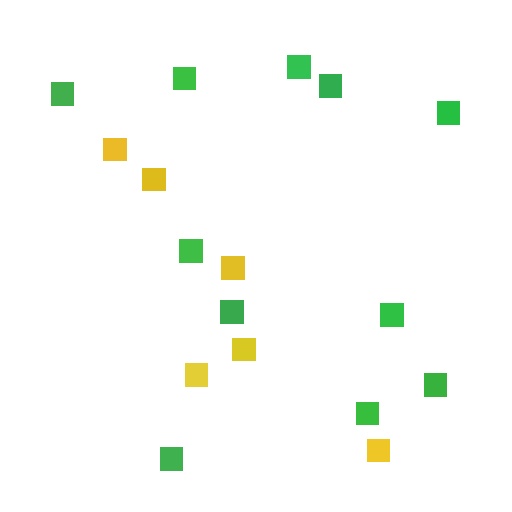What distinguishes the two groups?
There are 2 groups: one group of green squares (11) and one group of yellow squares (6).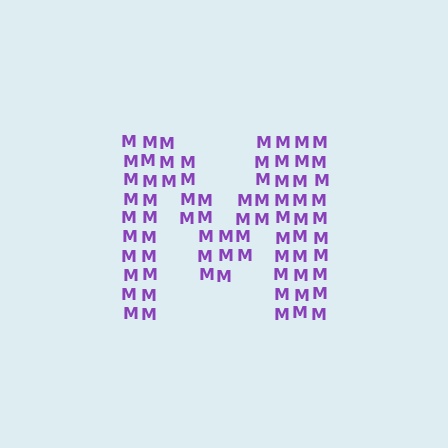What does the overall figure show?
The overall figure shows the letter M.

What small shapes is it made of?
It is made of small letter M's.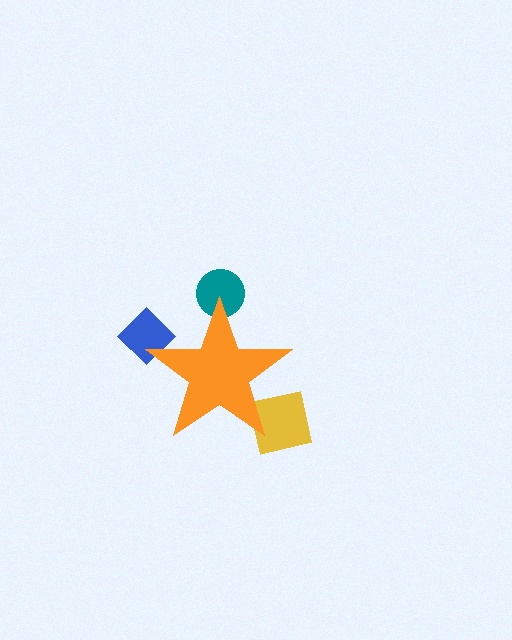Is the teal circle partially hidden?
Yes, the teal circle is partially hidden behind the orange star.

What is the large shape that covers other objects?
An orange star.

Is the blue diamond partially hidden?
Yes, the blue diamond is partially hidden behind the orange star.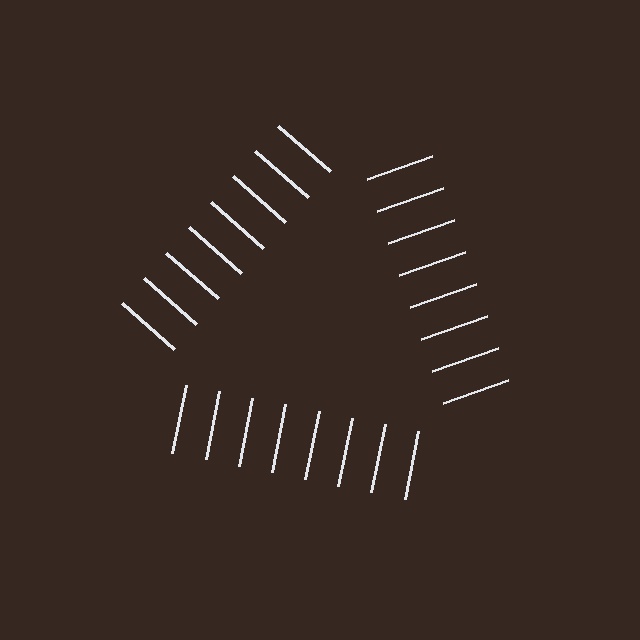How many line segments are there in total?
24 — 8 along each of the 3 edges.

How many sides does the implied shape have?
3 sides — the line-ends trace a triangle.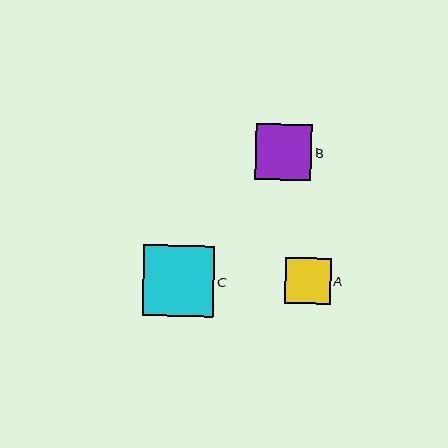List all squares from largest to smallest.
From largest to smallest: C, B, A.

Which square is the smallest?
Square A is the smallest with a size of approximately 46 pixels.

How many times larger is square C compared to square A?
Square C is approximately 1.6 times the size of square A.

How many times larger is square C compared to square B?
Square C is approximately 1.3 times the size of square B.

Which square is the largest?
Square C is the largest with a size of approximately 71 pixels.